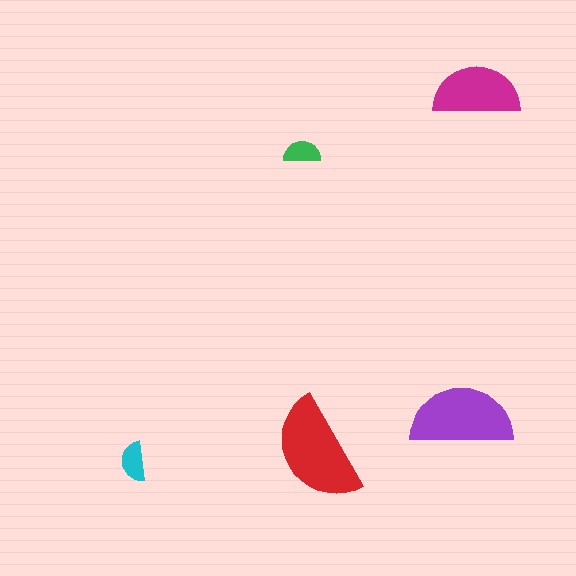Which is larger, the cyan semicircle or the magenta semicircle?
The magenta one.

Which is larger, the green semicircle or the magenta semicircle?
The magenta one.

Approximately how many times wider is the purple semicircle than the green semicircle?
About 3 times wider.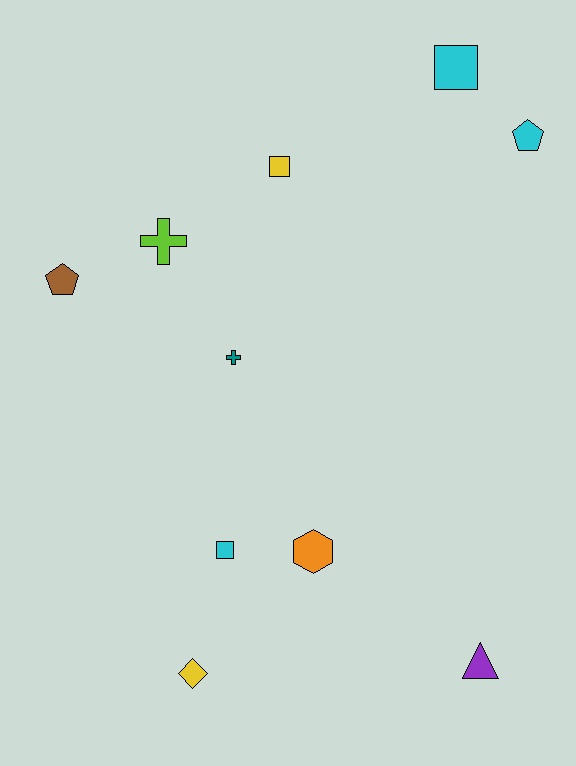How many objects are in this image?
There are 10 objects.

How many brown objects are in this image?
There is 1 brown object.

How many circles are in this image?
There are no circles.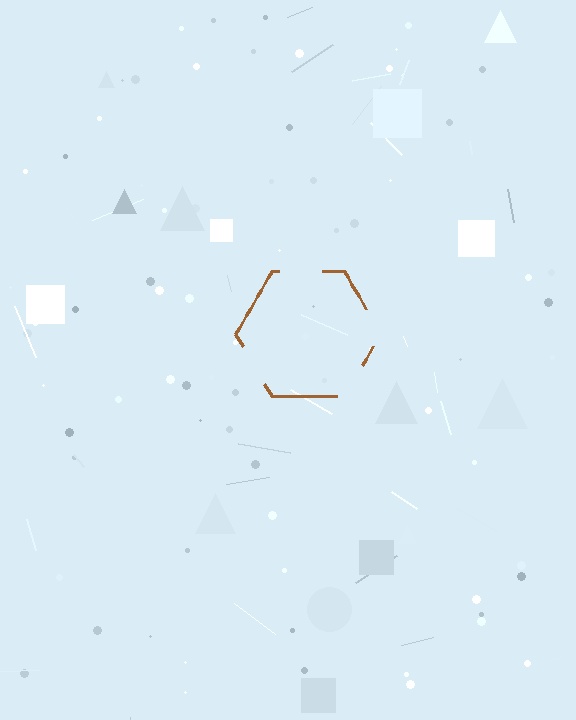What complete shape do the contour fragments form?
The contour fragments form a hexagon.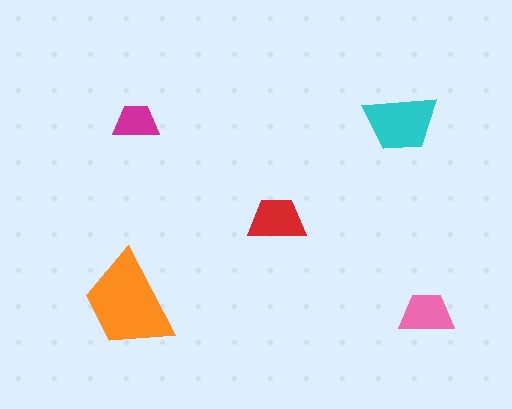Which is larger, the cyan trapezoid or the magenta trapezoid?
The cyan one.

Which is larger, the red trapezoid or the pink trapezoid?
The red one.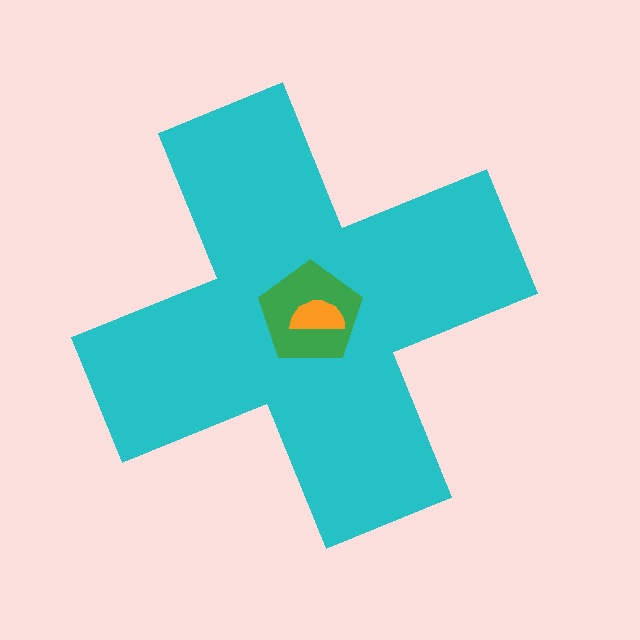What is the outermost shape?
The cyan cross.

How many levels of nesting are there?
3.